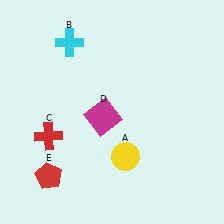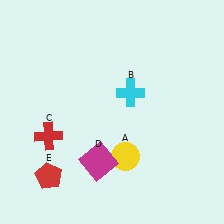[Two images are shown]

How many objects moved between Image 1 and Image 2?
2 objects moved between the two images.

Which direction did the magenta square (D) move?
The magenta square (D) moved down.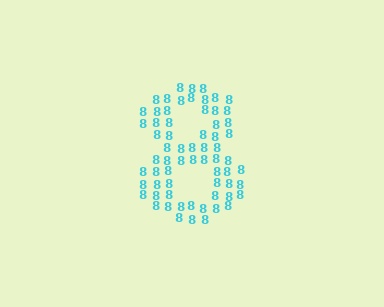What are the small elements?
The small elements are digit 8's.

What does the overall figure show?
The overall figure shows the digit 8.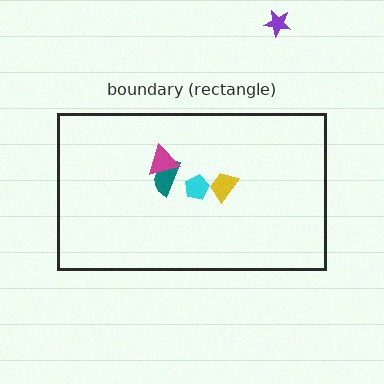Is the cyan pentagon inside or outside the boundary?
Inside.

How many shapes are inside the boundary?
4 inside, 1 outside.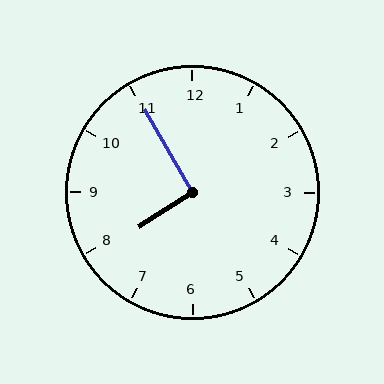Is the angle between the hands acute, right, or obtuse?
It is right.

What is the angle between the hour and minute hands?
Approximately 92 degrees.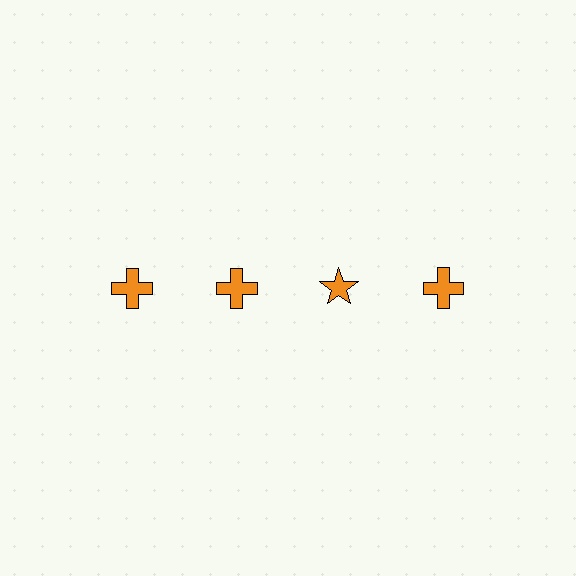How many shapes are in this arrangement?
There are 4 shapes arranged in a grid pattern.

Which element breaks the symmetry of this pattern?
The orange star in the top row, center column breaks the symmetry. All other shapes are orange crosses.